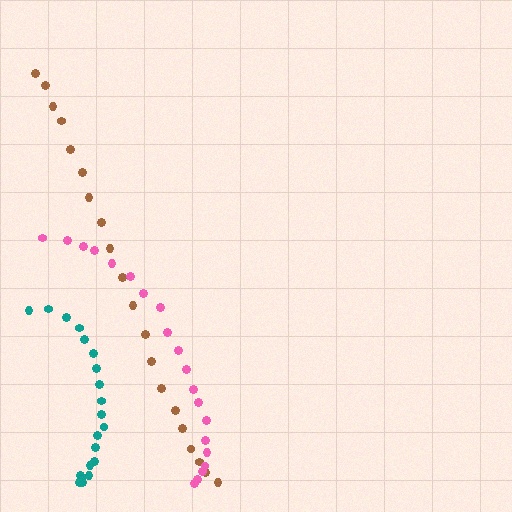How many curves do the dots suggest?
There are 3 distinct paths.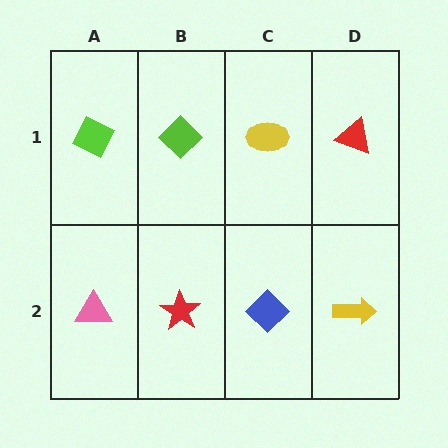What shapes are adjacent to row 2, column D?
A red triangle (row 1, column D), a blue diamond (row 2, column C).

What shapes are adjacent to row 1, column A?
A pink triangle (row 2, column A), a lime diamond (row 1, column B).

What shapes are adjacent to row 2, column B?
A lime diamond (row 1, column B), a pink triangle (row 2, column A), a blue diamond (row 2, column C).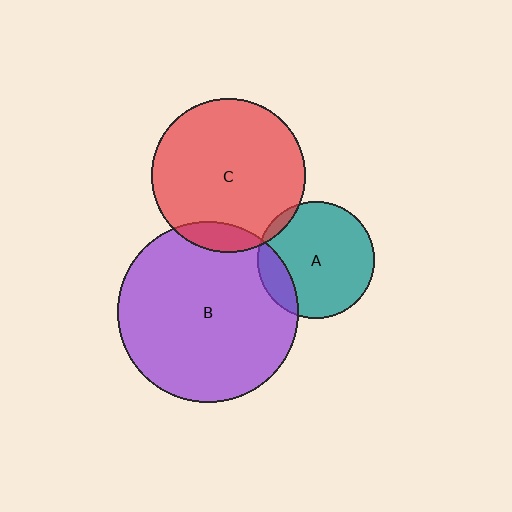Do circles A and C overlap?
Yes.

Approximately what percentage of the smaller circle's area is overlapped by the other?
Approximately 5%.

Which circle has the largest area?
Circle B (purple).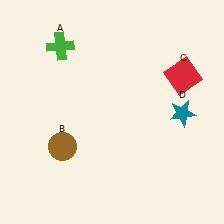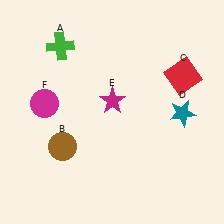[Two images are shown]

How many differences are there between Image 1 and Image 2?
There are 2 differences between the two images.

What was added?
A magenta star (E), a magenta circle (F) were added in Image 2.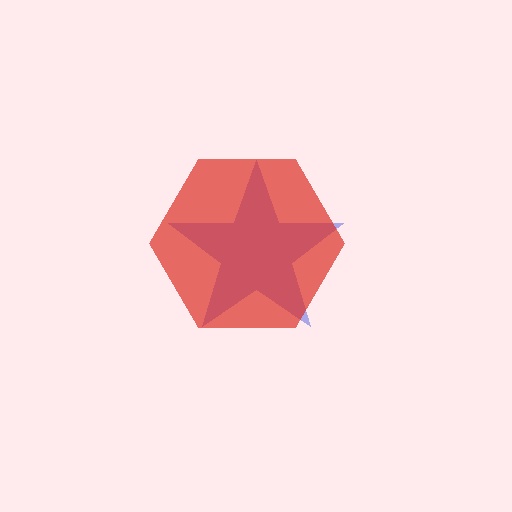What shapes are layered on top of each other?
The layered shapes are: a blue star, a red hexagon.